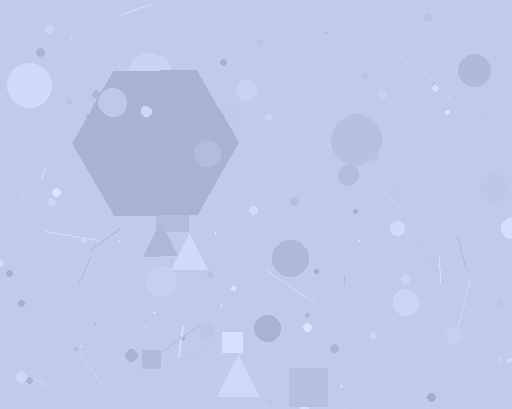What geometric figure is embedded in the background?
A hexagon is embedded in the background.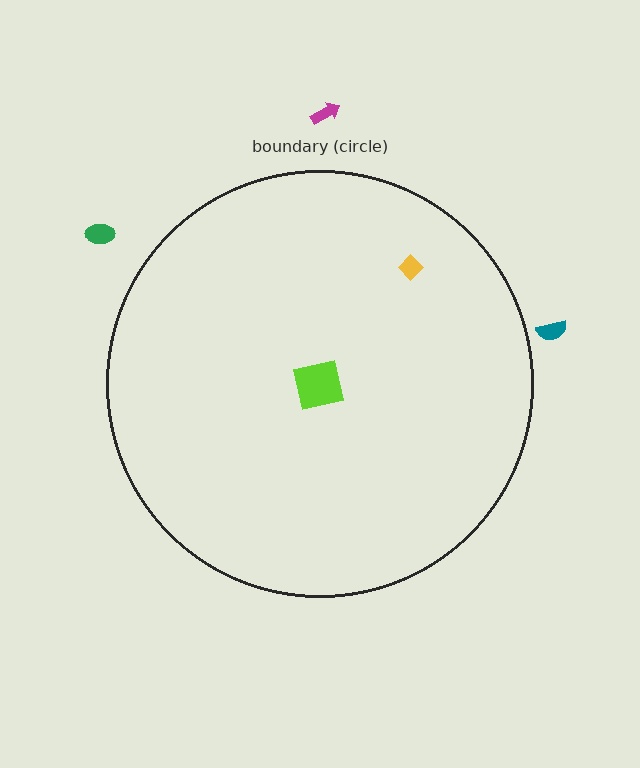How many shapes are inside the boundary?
2 inside, 3 outside.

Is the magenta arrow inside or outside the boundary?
Outside.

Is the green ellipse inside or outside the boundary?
Outside.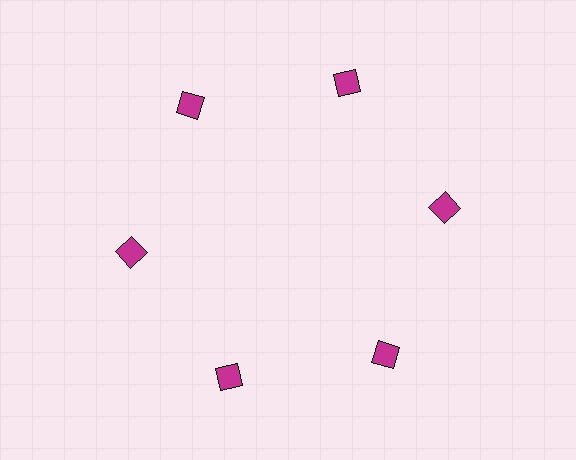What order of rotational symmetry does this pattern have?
This pattern has 6-fold rotational symmetry.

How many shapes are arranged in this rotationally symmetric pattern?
There are 6 shapes, arranged in 6 groups of 1.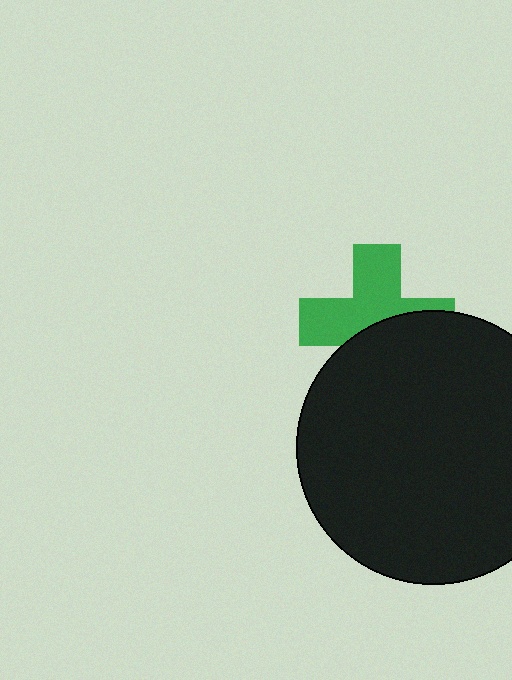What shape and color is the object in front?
The object in front is a black circle.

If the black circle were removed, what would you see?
You would see the complete green cross.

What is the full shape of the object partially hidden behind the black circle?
The partially hidden object is a green cross.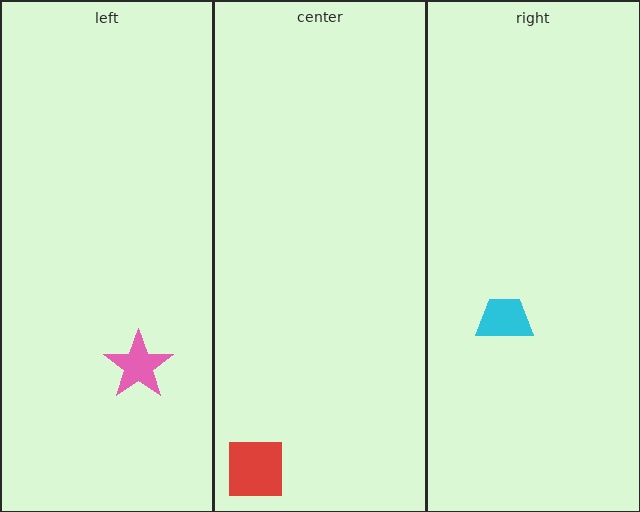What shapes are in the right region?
The cyan trapezoid.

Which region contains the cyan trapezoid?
The right region.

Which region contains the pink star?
The left region.